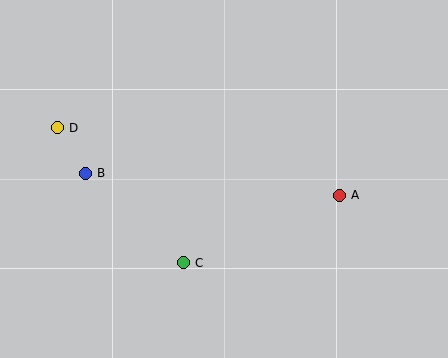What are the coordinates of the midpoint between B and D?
The midpoint between B and D is at (71, 151).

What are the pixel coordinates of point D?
Point D is at (57, 128).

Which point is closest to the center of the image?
Point C at (183, 263) is closest to the center.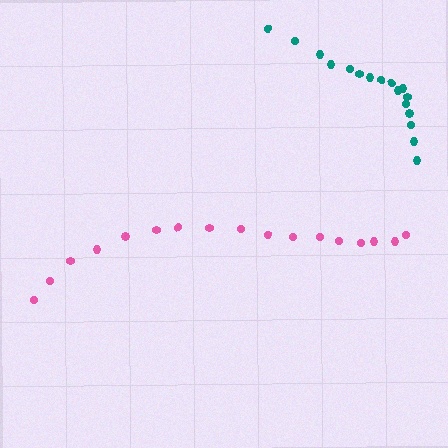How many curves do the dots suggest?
There are 2 distinct paths.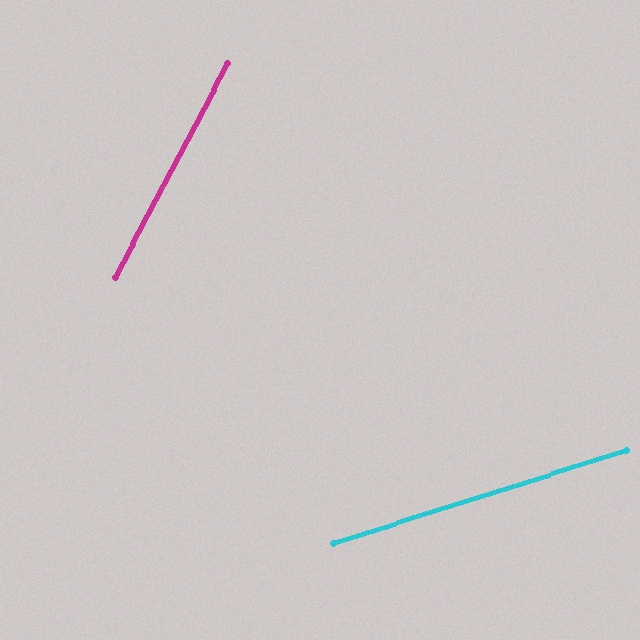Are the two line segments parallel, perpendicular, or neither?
Neither parallel nor perpendicular — they differ by about 45°.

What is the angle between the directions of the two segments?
Approximately 45 degrees.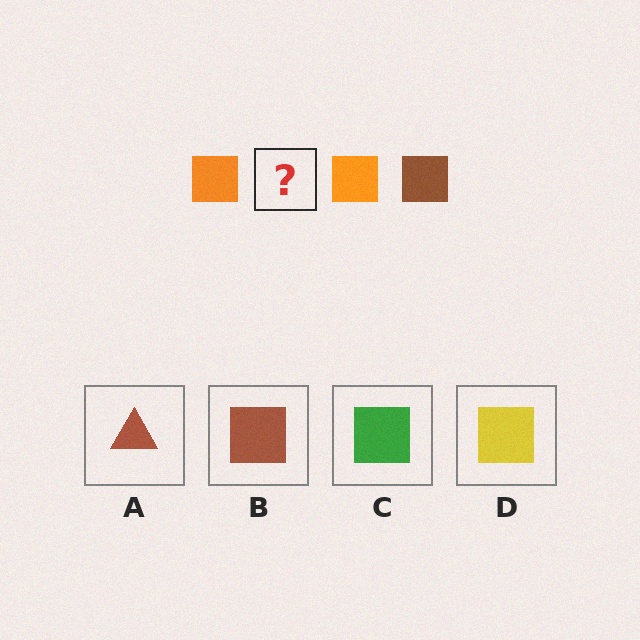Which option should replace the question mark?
Option B.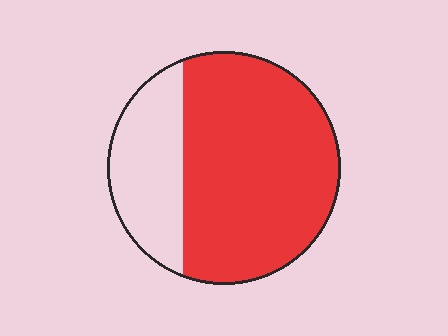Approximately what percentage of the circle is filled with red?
Approximately 70%.